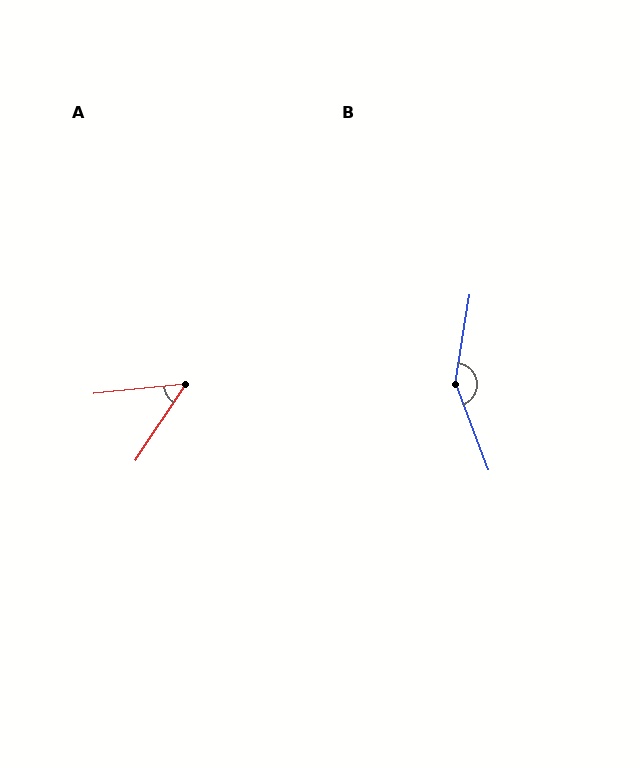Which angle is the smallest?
A, at approximately 51 degrees.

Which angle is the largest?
B, at approximately 150 degrees.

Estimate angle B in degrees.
Approximately 150 degrees.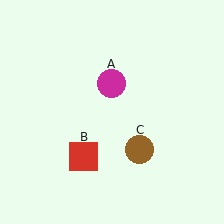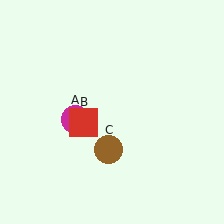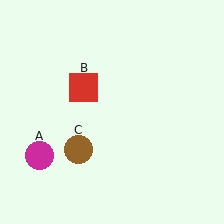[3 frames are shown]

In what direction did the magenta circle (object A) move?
The magenta circle (object A) moved down and to the left.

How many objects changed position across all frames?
3 objects changed position: magenta circle (object A), red square (object B), brown circle (object C).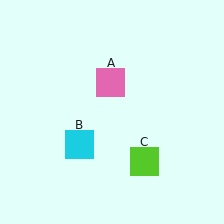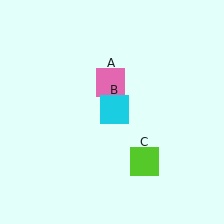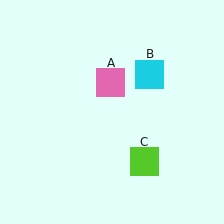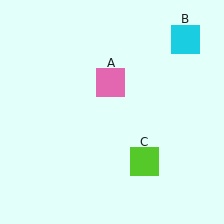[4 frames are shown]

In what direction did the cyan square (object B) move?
The cyan square (object B) moved up and to the right.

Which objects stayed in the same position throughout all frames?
Pink square (object A) and lime square (object C) remained stationary.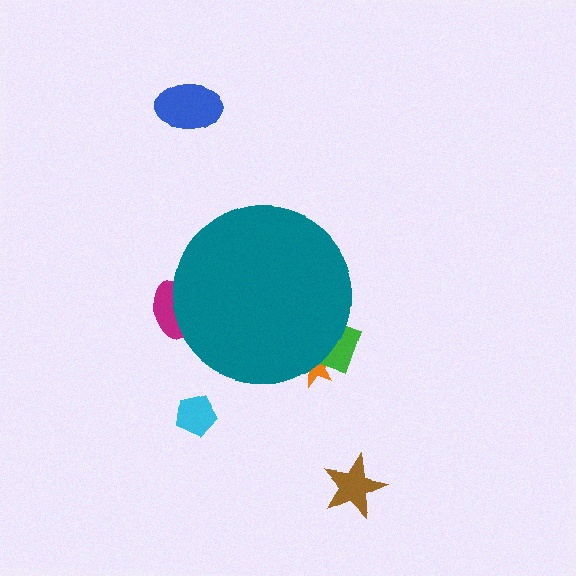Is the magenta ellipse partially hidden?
Yes, the magenta ellipse is partially hidden behind the teal circle.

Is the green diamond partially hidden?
Yes, the green diamond is partially hidden behind the teal circle.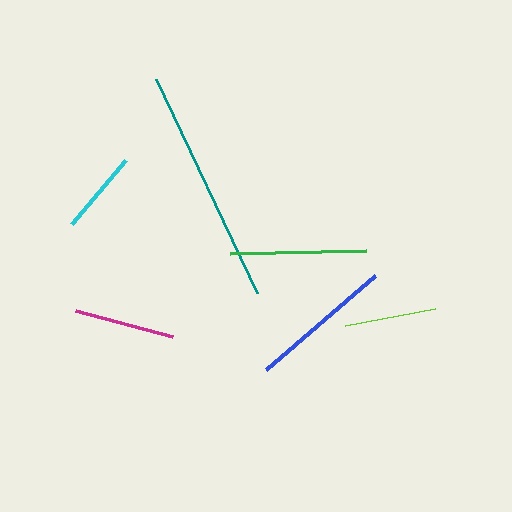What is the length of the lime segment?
The lime segment is approximately 91 pixels long.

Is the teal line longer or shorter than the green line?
The teal line is longer than the green line.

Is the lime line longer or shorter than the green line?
The green line is longer than the lime line.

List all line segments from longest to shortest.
From longest to shortest: teal, blue, green, magenta, lime, cyan.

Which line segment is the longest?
The teal line is the longest at approximately 237 pixels.